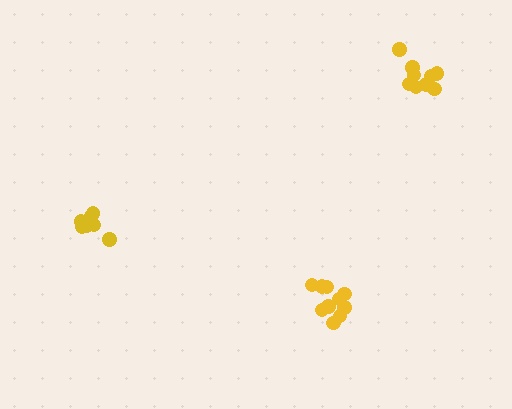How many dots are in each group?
Group 1: 7 dots, Group 2: 10 dots, Group 3: 9 dots (26 total).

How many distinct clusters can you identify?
There are 3 distinct clusters.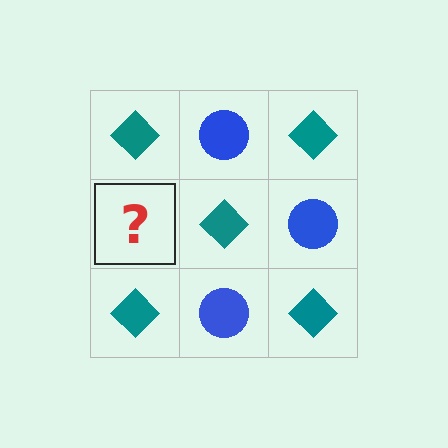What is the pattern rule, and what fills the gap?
The rule is that it alternates teal diamond and blue circle in a checkerboard pattern. The gap should be filled with a blue circle.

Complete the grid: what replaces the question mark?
The question mark should be replaced with a blue circle.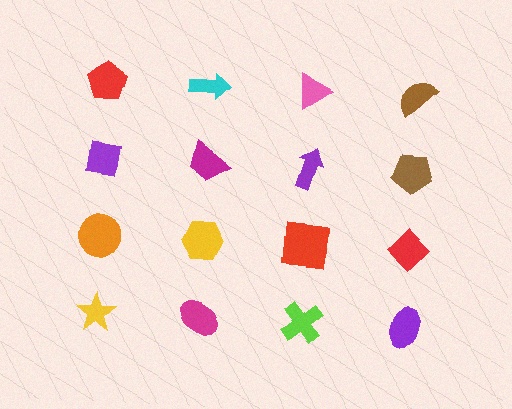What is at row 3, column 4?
A red diamond.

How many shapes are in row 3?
4 shapes.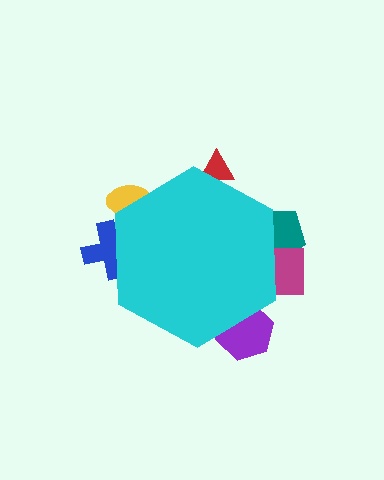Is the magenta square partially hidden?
Yes, the magenta square is partially hidden behind the cyan hexagon.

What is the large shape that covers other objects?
A cyan hexagon.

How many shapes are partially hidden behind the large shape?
6 shapes are partially hidden.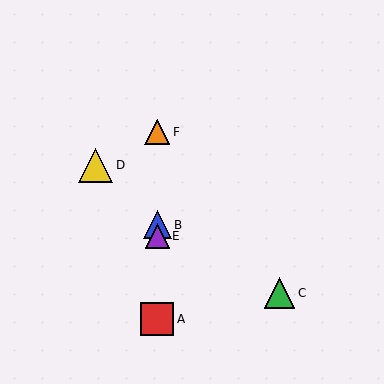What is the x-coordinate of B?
Object B is at x≈157.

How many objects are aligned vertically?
4 objects (A, B, E, F) are aligned vertically.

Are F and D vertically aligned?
No, F is at x≈157 and D is at x≈96.